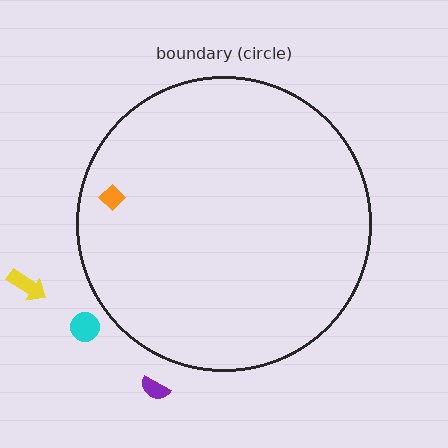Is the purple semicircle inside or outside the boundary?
Outside.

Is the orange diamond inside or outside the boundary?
Inside.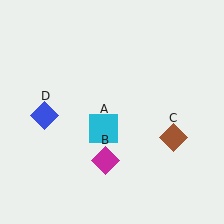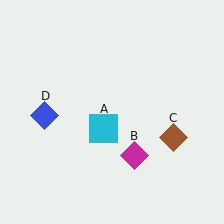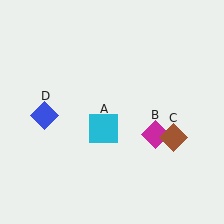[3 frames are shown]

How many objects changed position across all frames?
1 object changed position: magenta diamond (object B).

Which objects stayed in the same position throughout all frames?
Cyan square (object A) and brown diamond (object C) and blue diamond (object D) remained stationary.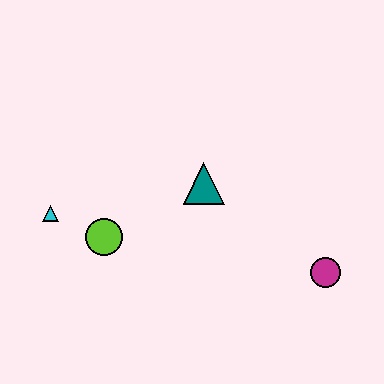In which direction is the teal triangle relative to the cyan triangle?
The teal triangle is to the right of the cyan triangle.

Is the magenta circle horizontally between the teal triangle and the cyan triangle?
No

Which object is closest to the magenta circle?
The teal triangle is closest to the magenta circle.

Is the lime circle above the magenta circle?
Yes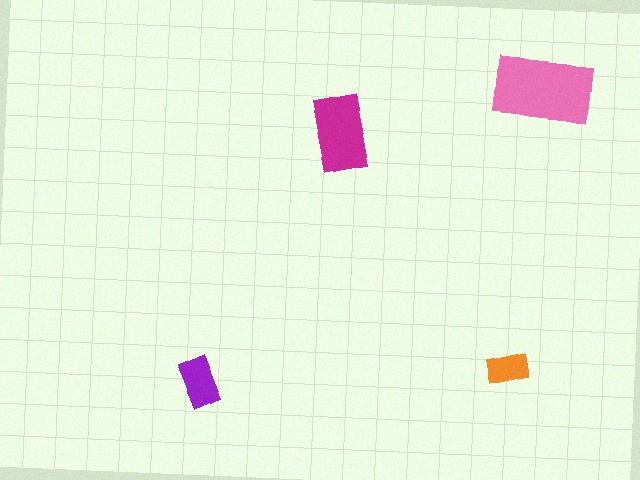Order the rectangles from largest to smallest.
the pink one, the magenta one, the purple one, the orange one.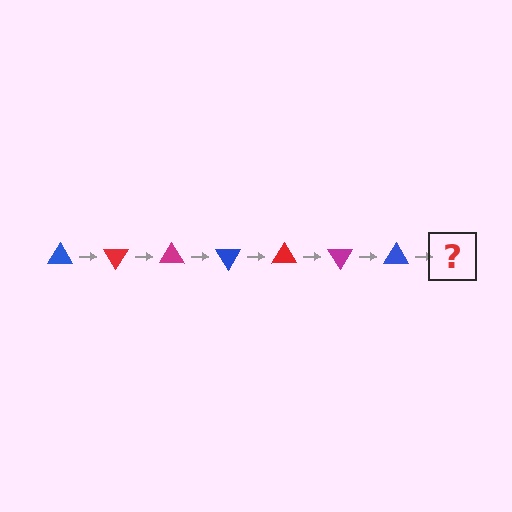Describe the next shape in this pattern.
It should be a red triangle, rotated 420 degrees from the start.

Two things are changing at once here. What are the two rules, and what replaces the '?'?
The two rules are that it rotates 60 degrees each step and the color cycles through blue, red, and magenta. The '?' should be a red triangle, rotated 420 degrees from the start.